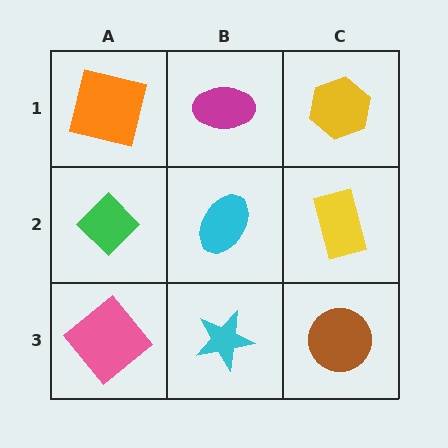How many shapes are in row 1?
3 shapes.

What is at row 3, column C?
A brown circle.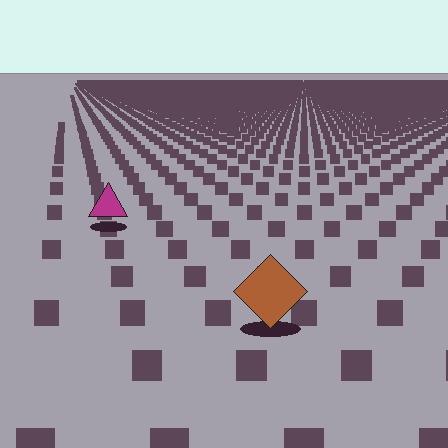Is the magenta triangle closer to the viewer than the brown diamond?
No. The brown diamond is closer — you can tell from the texture gradient: the ground texture is coarser near it.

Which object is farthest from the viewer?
The magenta triangle is farthest from the viewer. It appears smaller and the ground texture around it is denser.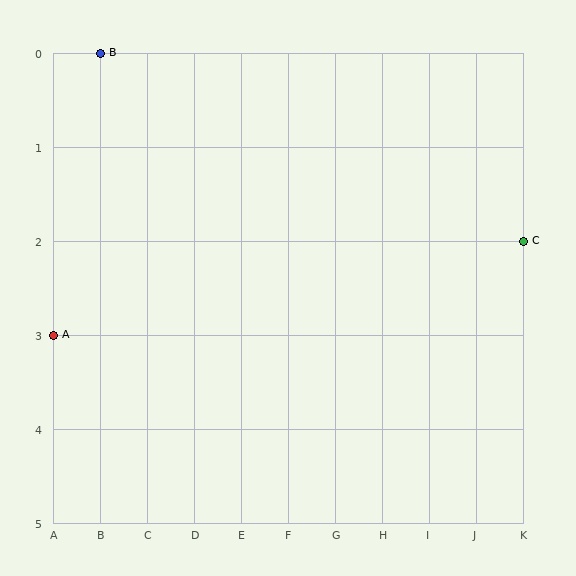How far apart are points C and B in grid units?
Points C and B are 9 columns and 2 rows apart (about 9.2 grid units diagonally).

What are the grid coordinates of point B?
Point B is at grid coordinates (B, 0).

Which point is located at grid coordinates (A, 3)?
Point A is at (A, 3).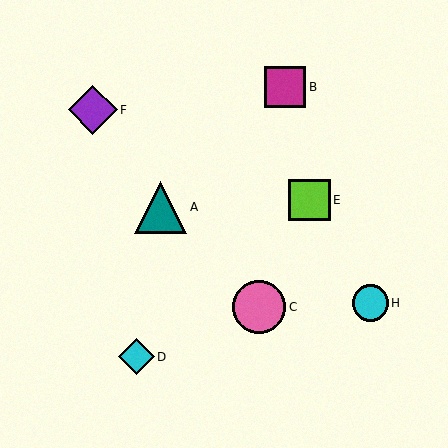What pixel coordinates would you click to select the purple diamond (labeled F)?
Click at (93, 110) to select the purple diamond F.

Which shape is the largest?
The pink circle (labeled C) is the largest.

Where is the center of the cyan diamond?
The center of the cyan diamond is at (136, 357).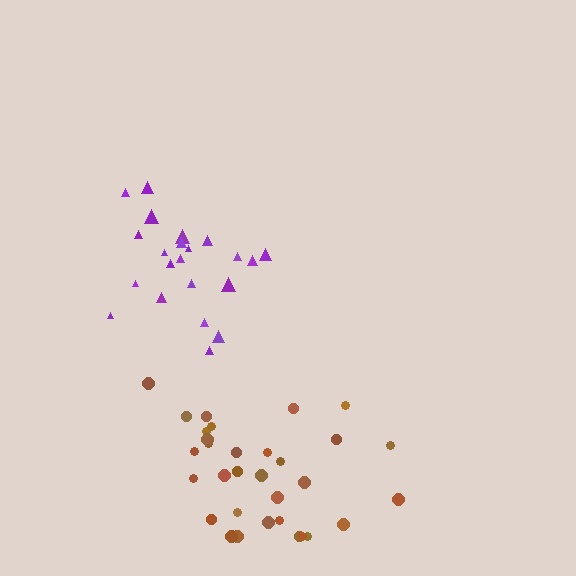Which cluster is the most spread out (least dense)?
Brown.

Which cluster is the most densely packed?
Purple.